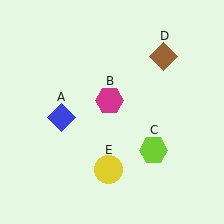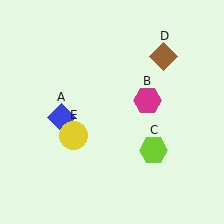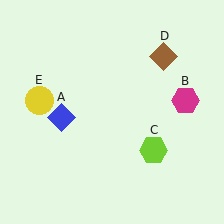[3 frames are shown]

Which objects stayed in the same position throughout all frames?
Blue diamond (object A) and lime hexagon (object C) and brown diamond (object D) remained stationary.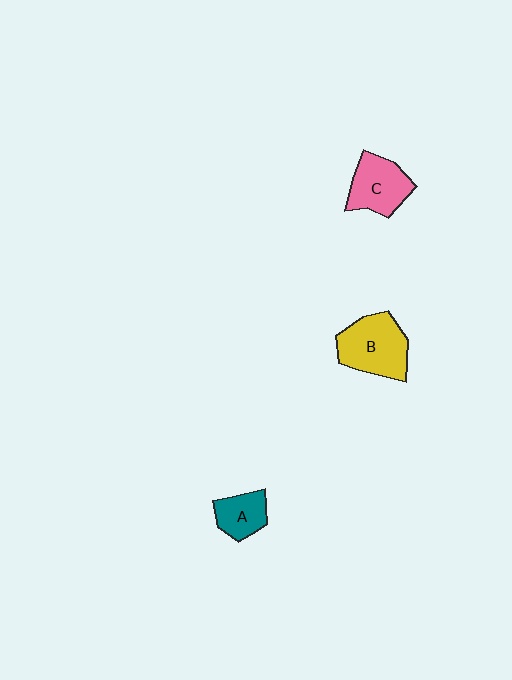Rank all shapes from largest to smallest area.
From largest to smallest: B (yellow), C (pink), A (teal).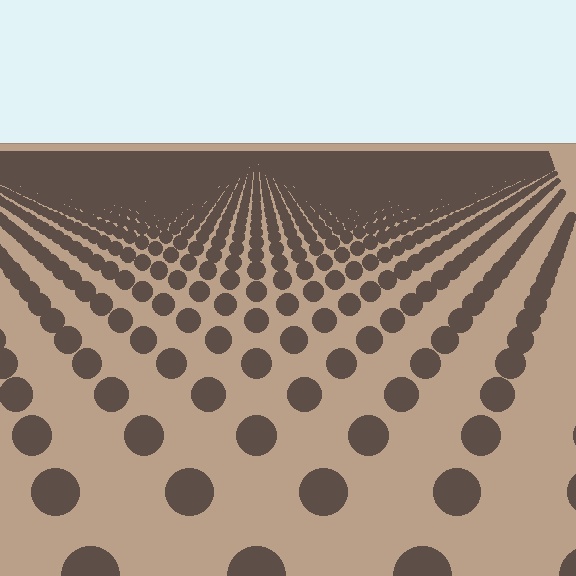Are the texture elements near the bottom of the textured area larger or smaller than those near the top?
Larger. Near the bottom, elements are closer to the viewer and appear at a bigger on-screen size.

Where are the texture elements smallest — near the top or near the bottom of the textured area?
Near the top.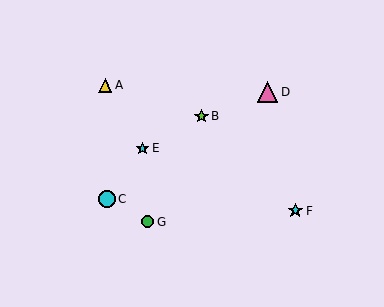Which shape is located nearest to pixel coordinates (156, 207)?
The green circle (labeled G) at (147, 222) is nearest to that location.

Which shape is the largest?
The pink triangle (labeled D) is the largest.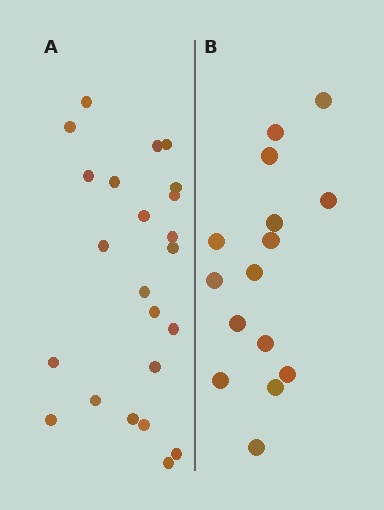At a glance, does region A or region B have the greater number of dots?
Region A (the left region) has more dots.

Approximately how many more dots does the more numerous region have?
Region A has roughly 8 or so more dots than region B.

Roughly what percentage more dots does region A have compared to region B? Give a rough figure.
About 55% more.